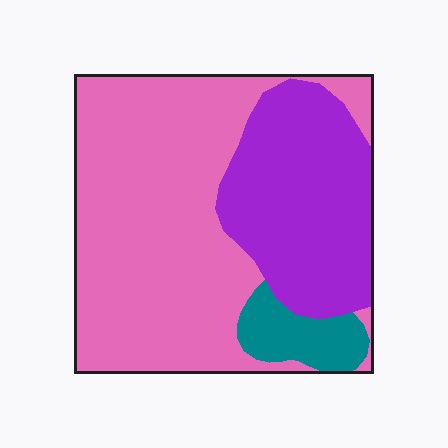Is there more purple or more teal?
Purple.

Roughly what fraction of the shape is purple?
Purple takes up about one third (1/3) of the shape.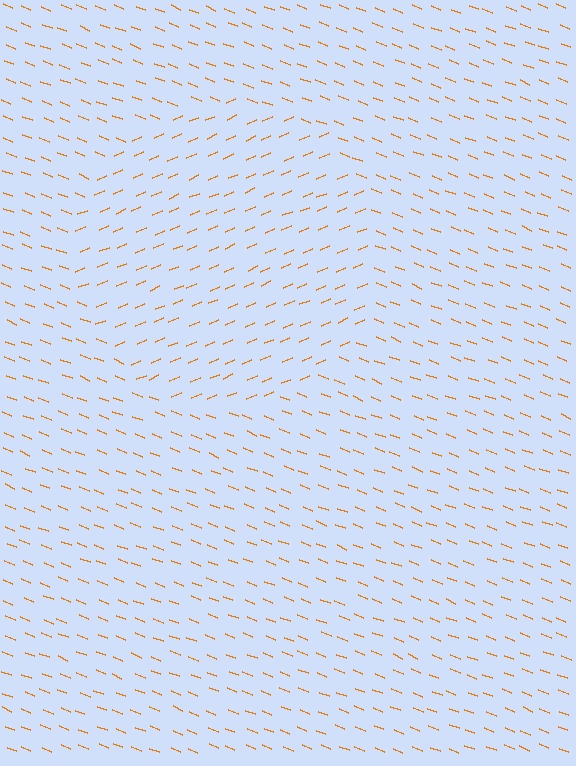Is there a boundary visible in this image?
Yes, there is a texture boundary formed by a change in line orientation.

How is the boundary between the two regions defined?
The boundary is defined purely by a change in line orientation (approximately 45 degrees difference). All lines are the same color and thickness.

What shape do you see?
I see a circle.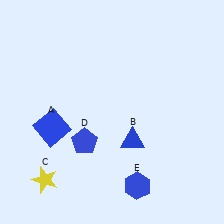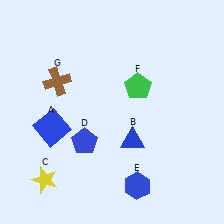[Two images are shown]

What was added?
A green pentagon (F), a brown cross (G) were added in Image 2.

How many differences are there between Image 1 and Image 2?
There are 2 differences between the two images.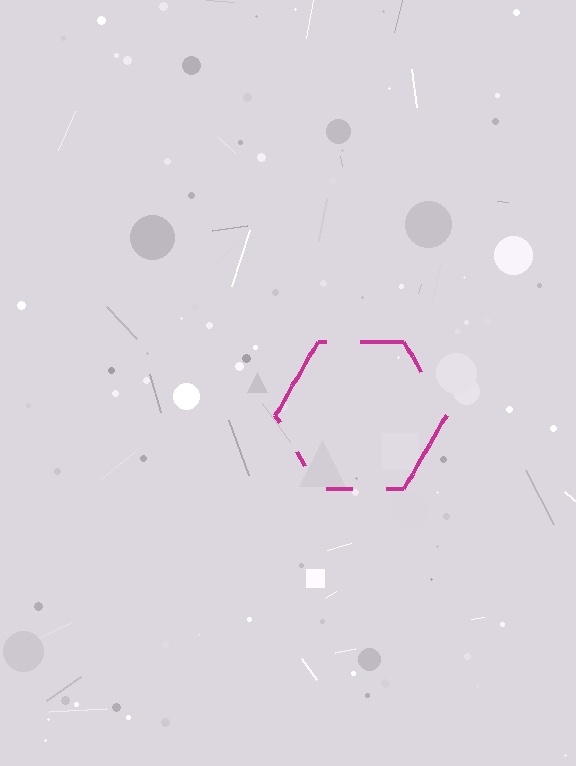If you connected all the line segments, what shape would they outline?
They would outline a hexagon.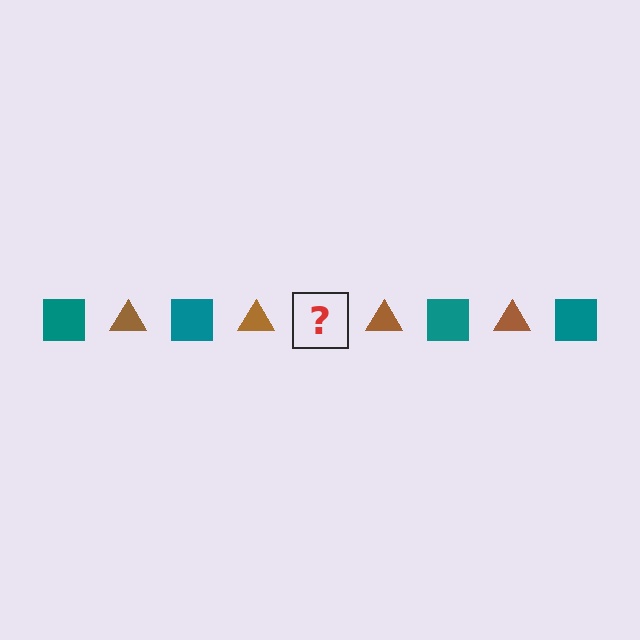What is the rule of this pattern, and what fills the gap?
The rule is that the pattern alternates between teal square and brown triangle. The gap should be filled with a teal square.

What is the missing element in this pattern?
The missing element is a teal square.